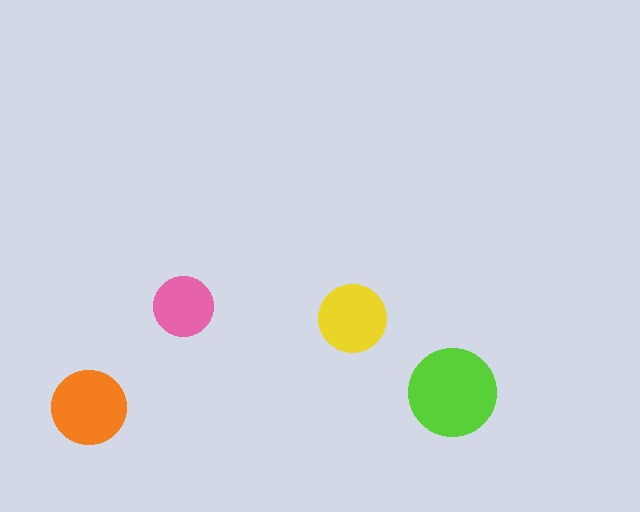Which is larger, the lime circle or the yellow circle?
The lime one.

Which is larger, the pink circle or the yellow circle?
The yellow one.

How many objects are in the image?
There are 4 objects in the image.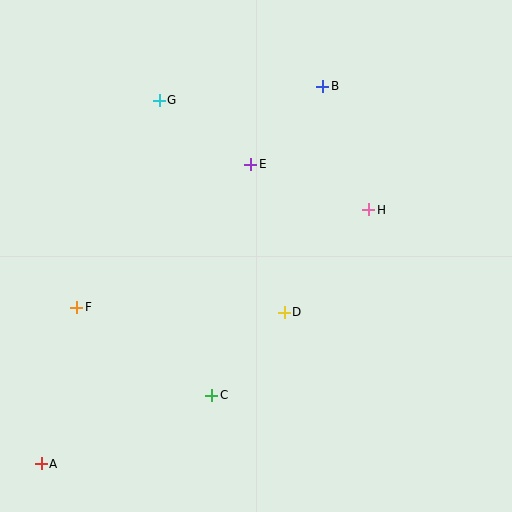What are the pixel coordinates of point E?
Point E is at (251, 164).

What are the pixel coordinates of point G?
Point G is at (159, 100).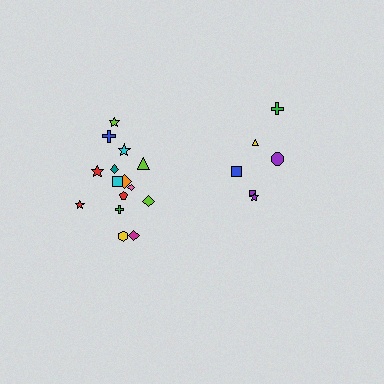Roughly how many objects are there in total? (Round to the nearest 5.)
Roughly 20 objects in total.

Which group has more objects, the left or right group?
The left group.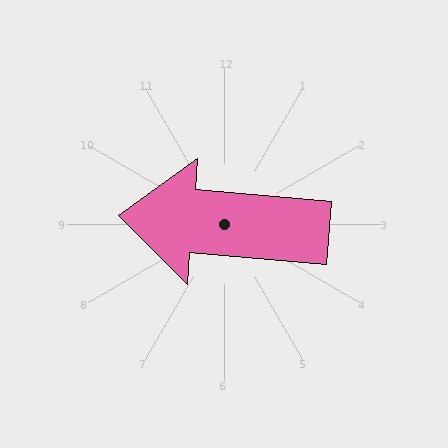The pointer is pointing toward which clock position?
Roughly 9 o'clock.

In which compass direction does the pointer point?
West.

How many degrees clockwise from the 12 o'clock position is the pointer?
Approximately 275 degrees.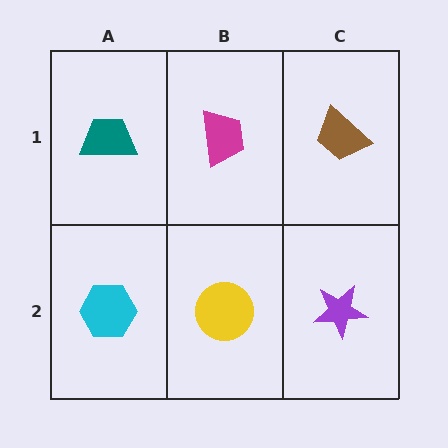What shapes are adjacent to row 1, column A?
A cyan hexagon (row 2, column A), a magenta trapezoid (row 1, column B).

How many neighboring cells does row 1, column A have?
2.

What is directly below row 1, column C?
A purple star.